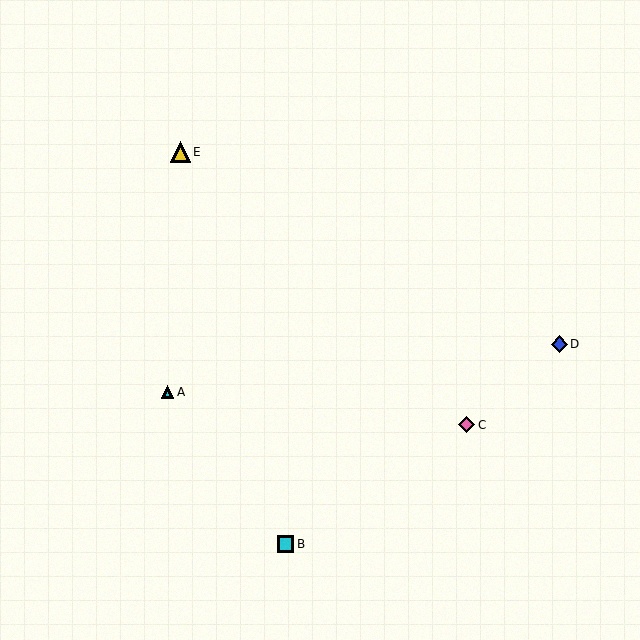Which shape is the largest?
The yellow triangle (labeled E) is the largest.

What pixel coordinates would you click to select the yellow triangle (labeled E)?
Click at (180, 152) to select the yellow triangle E.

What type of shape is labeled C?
Shape C is a pink diamond.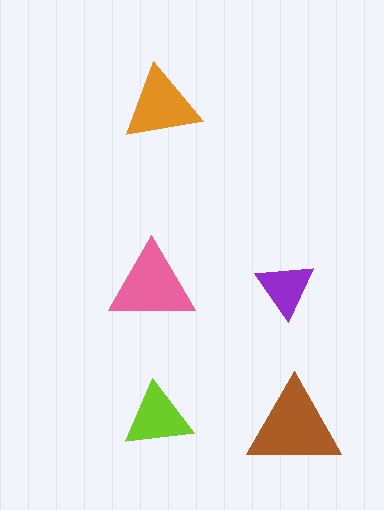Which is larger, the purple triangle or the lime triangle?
The lime one.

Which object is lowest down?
The brown triangle is bottommost.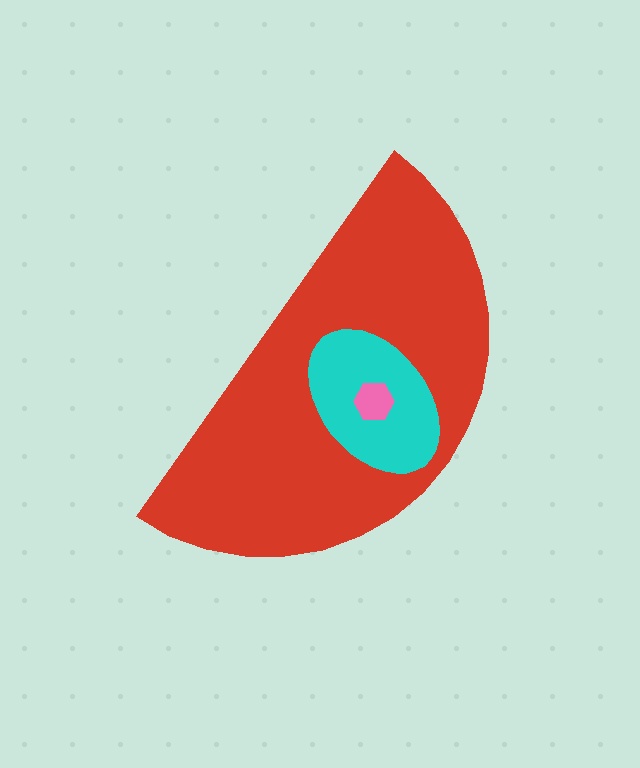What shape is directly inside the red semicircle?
The cyan ellipse.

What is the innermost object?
The pink hexagon.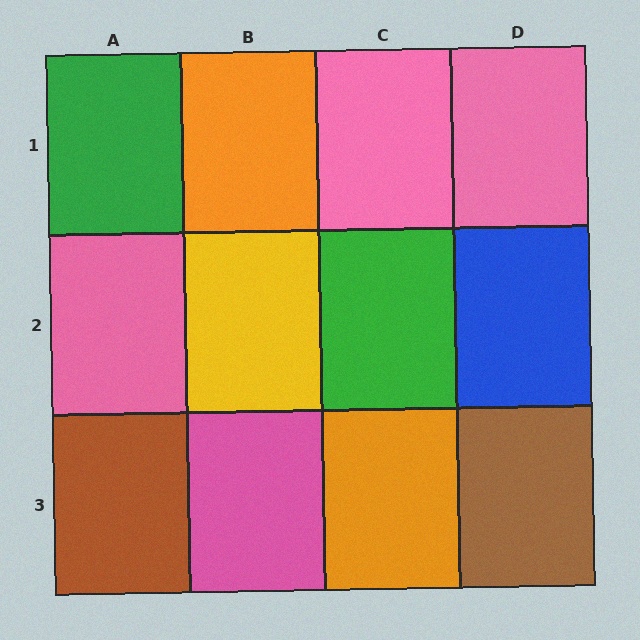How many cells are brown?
2 cells are brown.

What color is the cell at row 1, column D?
Pink.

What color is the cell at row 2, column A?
Pink.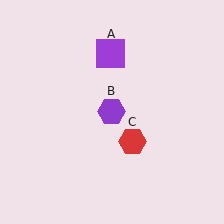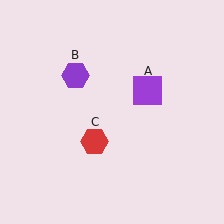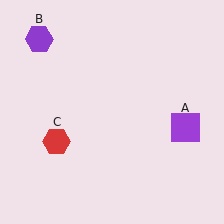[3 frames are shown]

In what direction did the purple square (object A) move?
The purple square (object A) moved down and to the right.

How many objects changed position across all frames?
3 objects changed position: purple square (object A), purple hexagon (object B), red hexagon (object C).